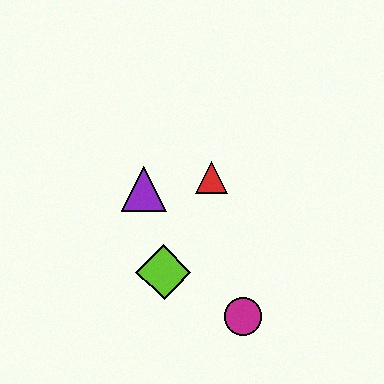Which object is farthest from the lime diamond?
The red triangle is farthest from the lime diamond.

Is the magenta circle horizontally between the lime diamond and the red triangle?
No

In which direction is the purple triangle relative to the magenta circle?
The purple triangle is above the magenta circle.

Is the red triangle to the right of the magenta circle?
No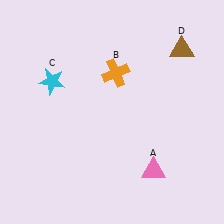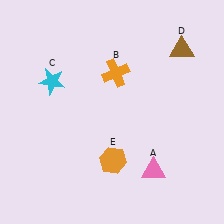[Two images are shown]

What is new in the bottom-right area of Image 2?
An orange hexagon (E) was added in the bottom-right area of Image 2.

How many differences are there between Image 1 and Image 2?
There is 1 difference between the two images.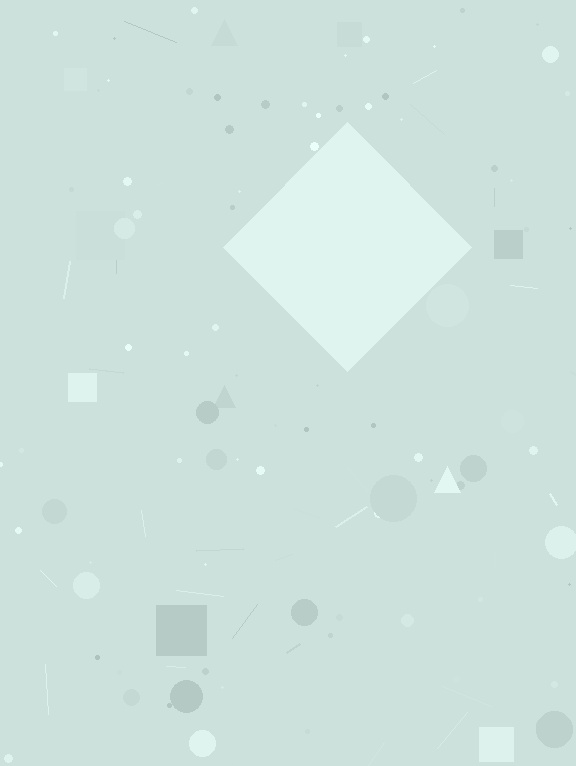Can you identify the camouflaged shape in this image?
The camouflaged shape is a diamond.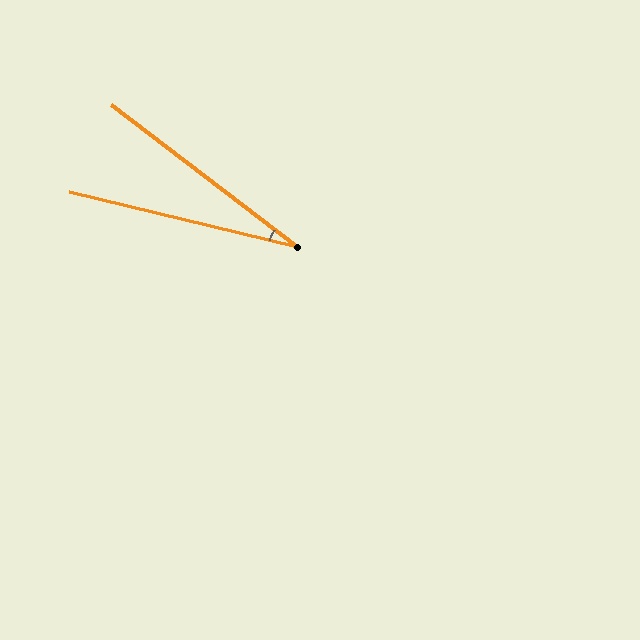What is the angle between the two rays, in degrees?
Approximately 24 degrees.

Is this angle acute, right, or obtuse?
It is acute.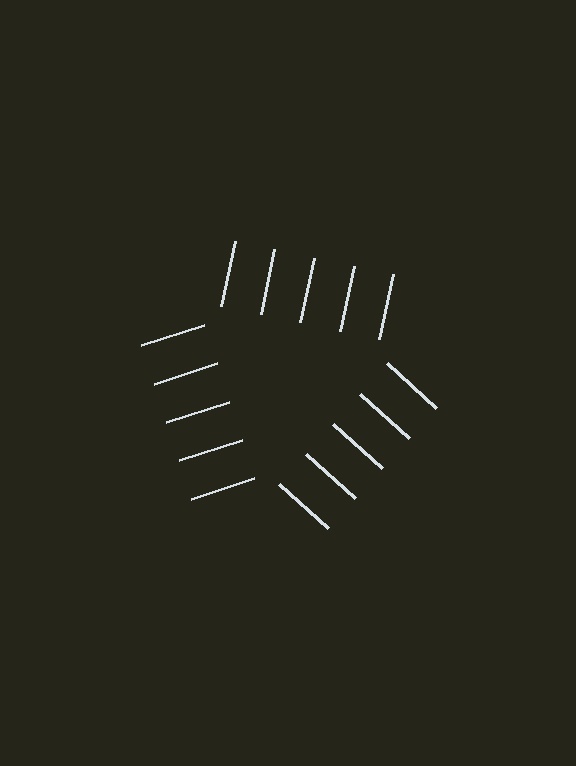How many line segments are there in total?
15 — 5 along each of the 3 edges.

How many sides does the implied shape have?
3 sides — the line-ends trace a triangle.